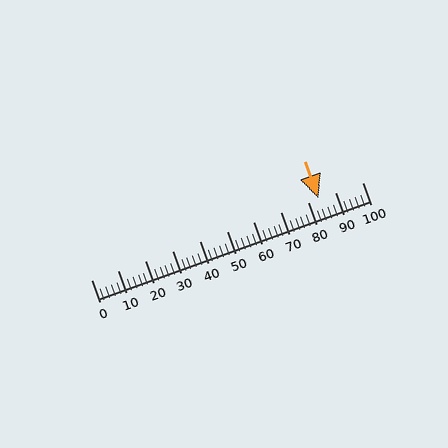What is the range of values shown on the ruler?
The ruler shows values from 0 to 100.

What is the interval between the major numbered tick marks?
The major tick marks are spaced 10 units apart.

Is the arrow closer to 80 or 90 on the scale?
The arrow is closer to 80.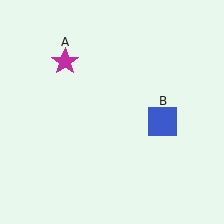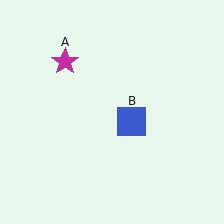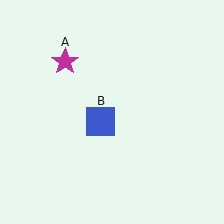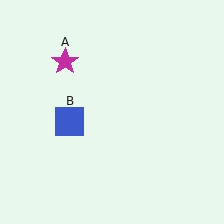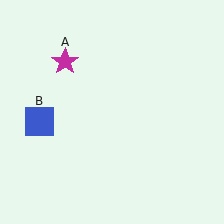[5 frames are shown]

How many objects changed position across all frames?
1 object changed position: blue square (object B).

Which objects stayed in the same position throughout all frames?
Magenta star (object A) remained stationary.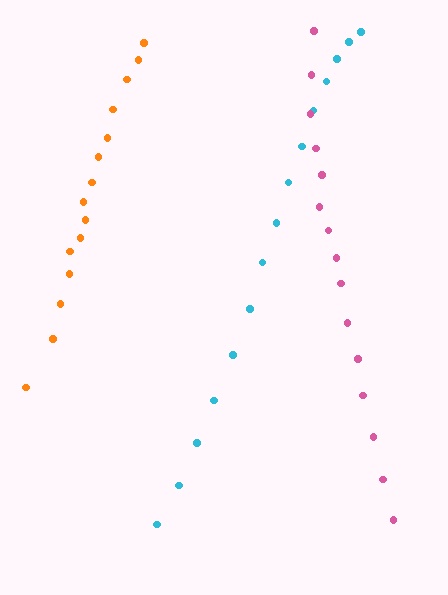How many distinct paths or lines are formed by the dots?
There are 3 distinct paths.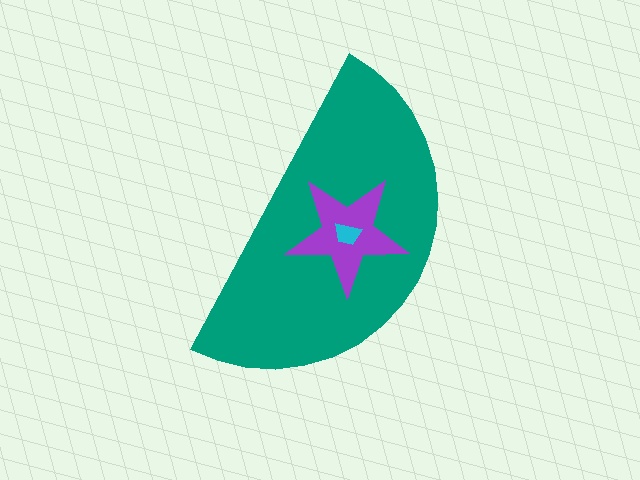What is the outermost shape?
The teal semicircle.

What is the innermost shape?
The cyan trapezoid.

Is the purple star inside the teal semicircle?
Yes.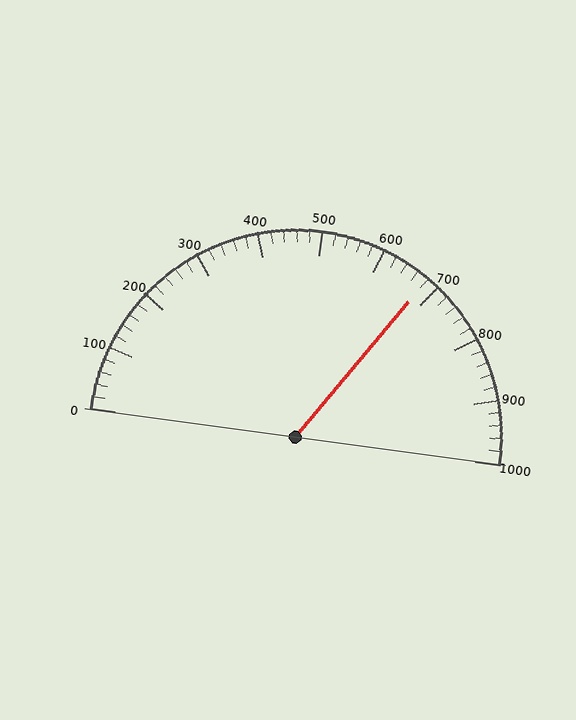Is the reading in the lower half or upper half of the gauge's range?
The reading is in the upper half of the range (0 to 1000).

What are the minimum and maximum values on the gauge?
The gauge ranges from 0 to 1000.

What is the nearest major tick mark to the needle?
The nearest major tick mark is 700.